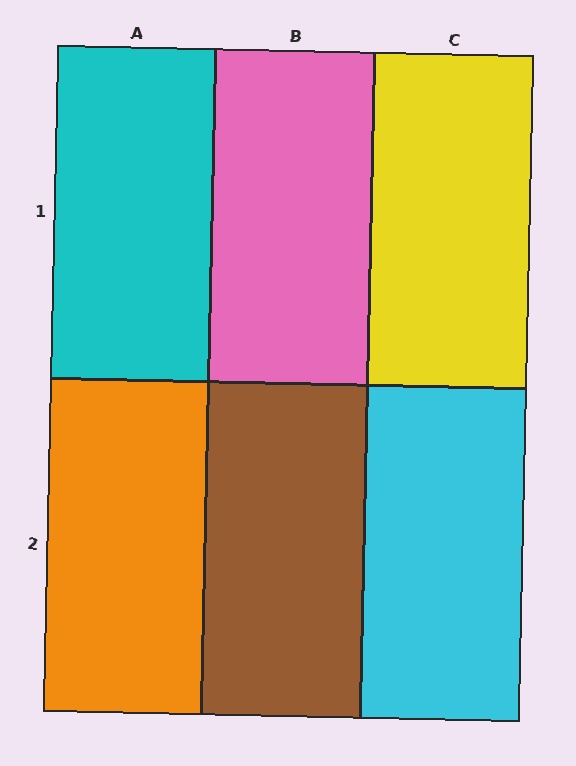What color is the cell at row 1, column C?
Yellow.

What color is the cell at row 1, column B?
Pink.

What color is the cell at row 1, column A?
Cyan.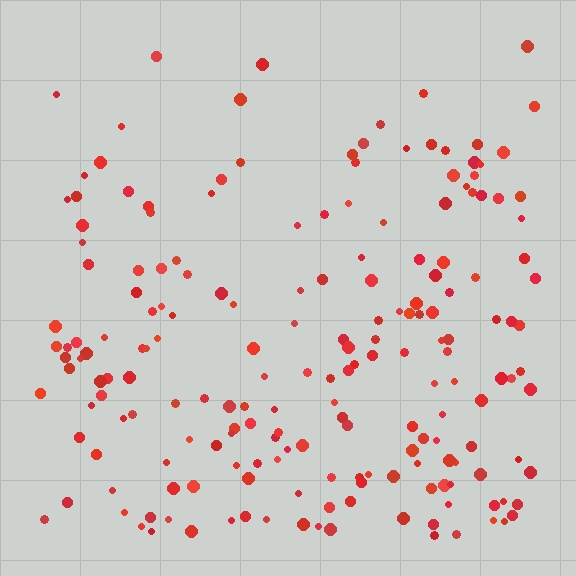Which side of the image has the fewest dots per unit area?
The top.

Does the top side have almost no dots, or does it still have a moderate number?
Still a moderate number, just noticeably fewer than the bottom.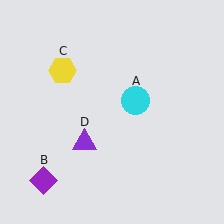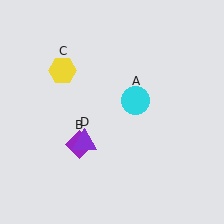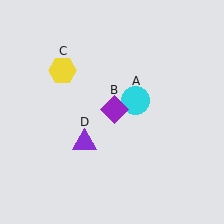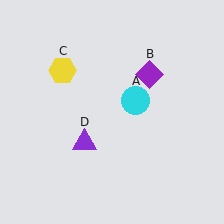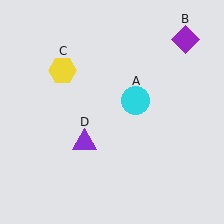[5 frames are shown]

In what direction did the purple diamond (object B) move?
The purple diamond (object B) moved up and to the right.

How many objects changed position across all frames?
1 object changed position: purple diamond (object B).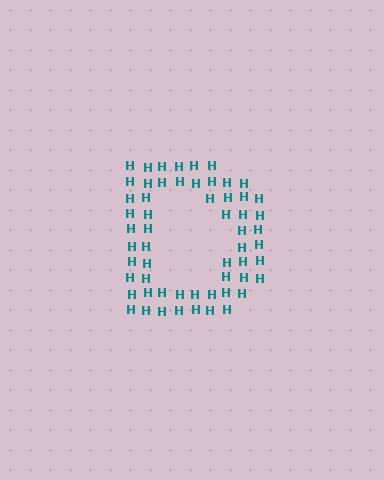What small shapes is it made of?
It is made of small letter H's.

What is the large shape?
The large shape is the letter D.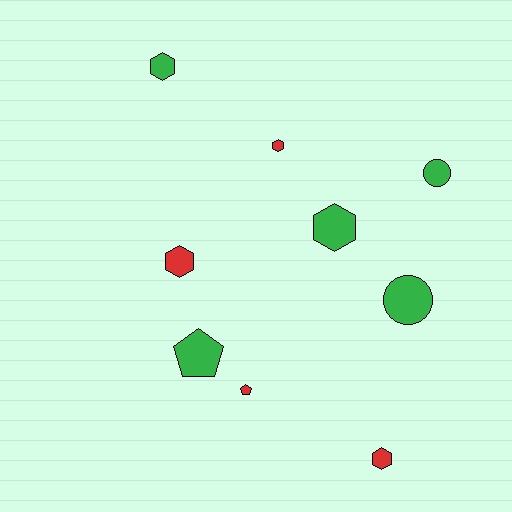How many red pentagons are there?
There is 1 red pentagon.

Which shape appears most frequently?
Hexagon, with 5 objects.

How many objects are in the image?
There are 9 objects.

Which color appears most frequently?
Green, with 5 objects.